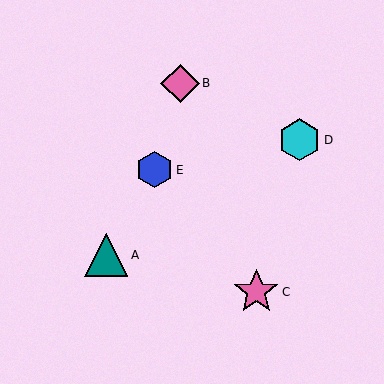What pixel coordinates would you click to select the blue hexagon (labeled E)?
Click at (155, 170) to select the blue hexagon E.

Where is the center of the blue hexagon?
The center of the blue hexagon is at (155, 170).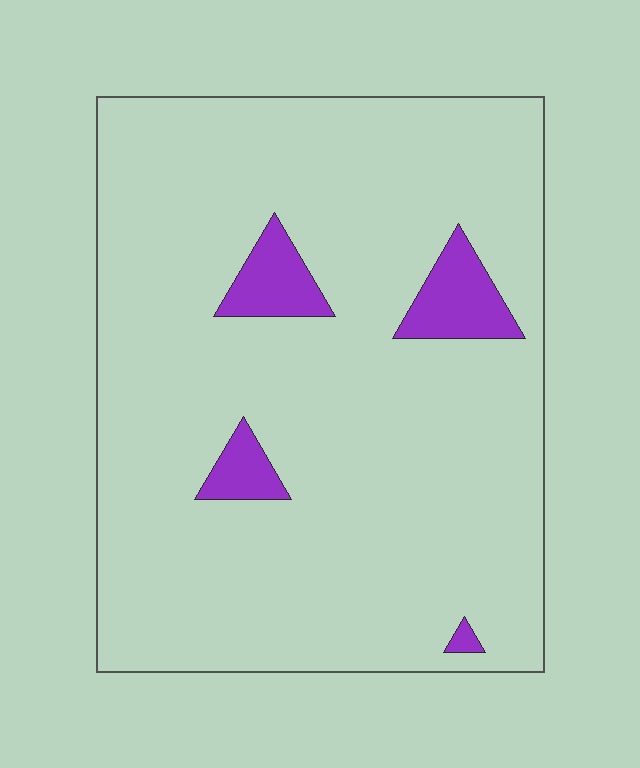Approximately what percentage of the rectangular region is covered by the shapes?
Approximately 5%.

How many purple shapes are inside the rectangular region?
4.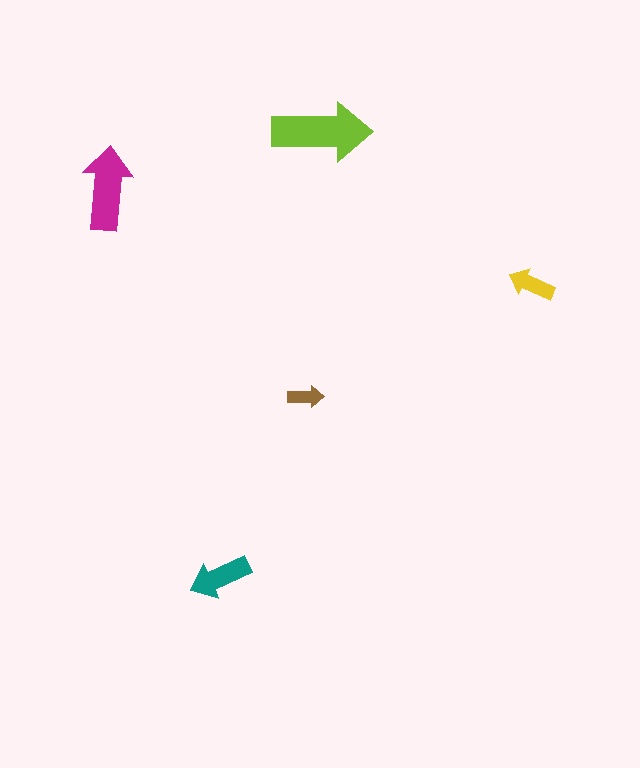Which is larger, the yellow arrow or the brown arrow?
The yellow one.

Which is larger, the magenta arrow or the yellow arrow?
The magenta one.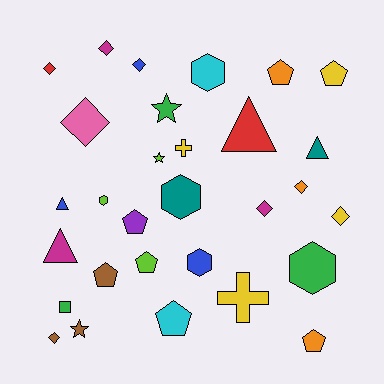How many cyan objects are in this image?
There are 2 cyan objects.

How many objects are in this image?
There are 30 objects.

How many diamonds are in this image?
There are 8 diamonds.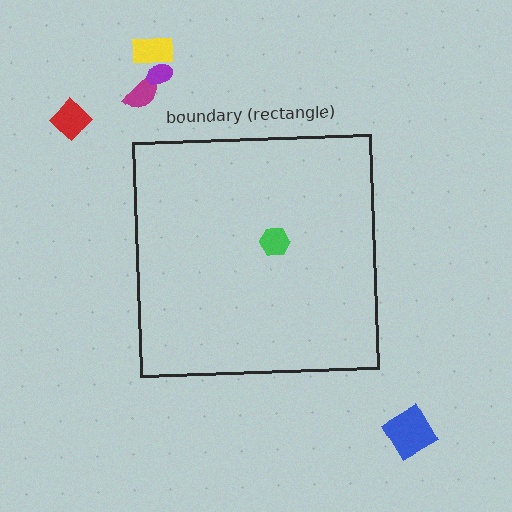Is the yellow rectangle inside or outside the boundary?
Outside.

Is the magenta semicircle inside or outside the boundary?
Outside.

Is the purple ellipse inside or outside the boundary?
Outside.